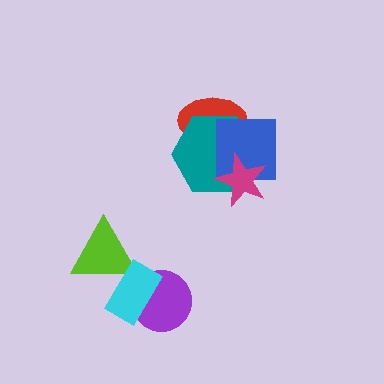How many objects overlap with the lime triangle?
1 object overlaps with the lime triangle.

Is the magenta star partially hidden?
No, no other shape covers it.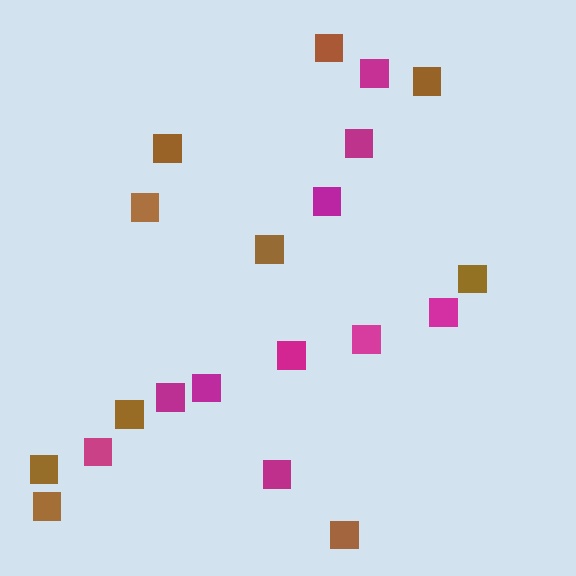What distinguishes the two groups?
There are 2 groups: one group of brown squares (10) and one group of magenta squares (10).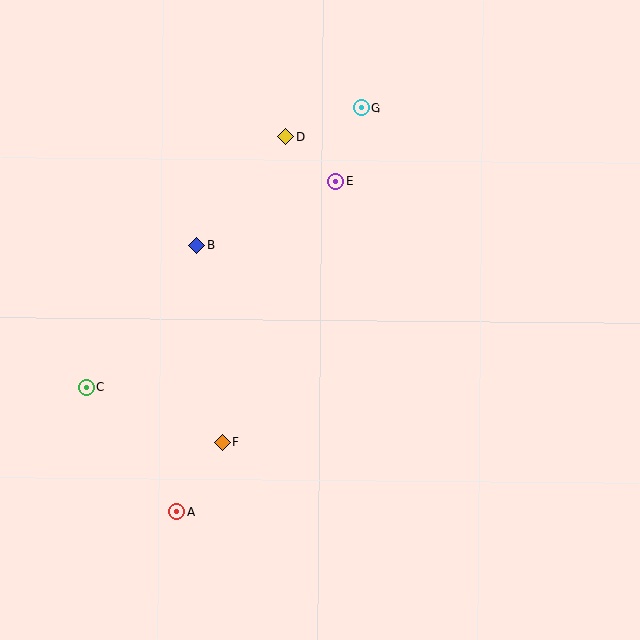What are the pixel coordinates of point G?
Point G is at (361, 108).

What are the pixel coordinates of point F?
Point F is at (222, 442).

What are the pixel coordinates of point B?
Point B is at (196, 245).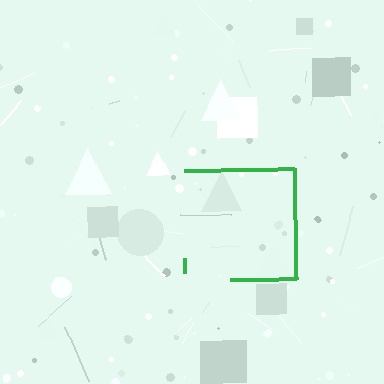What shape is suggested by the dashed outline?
The dashed outline suggests a square.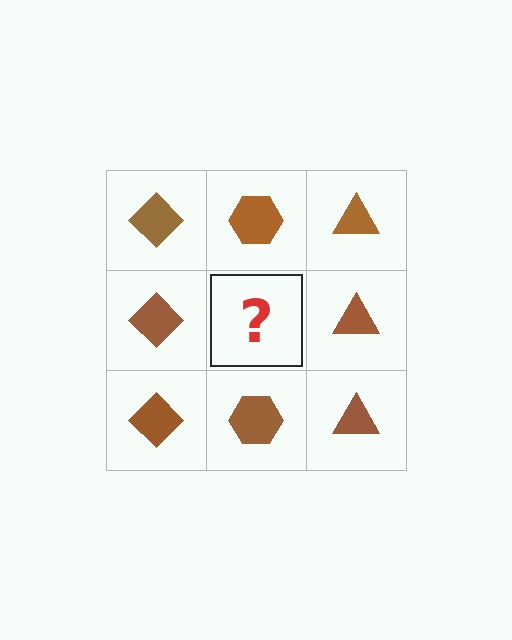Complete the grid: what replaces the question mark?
The question mark should be replaced with a brown hexagon.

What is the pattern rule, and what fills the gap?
The rule is that each column has a consistent shape. The gap should be filled with a brown hexagon.